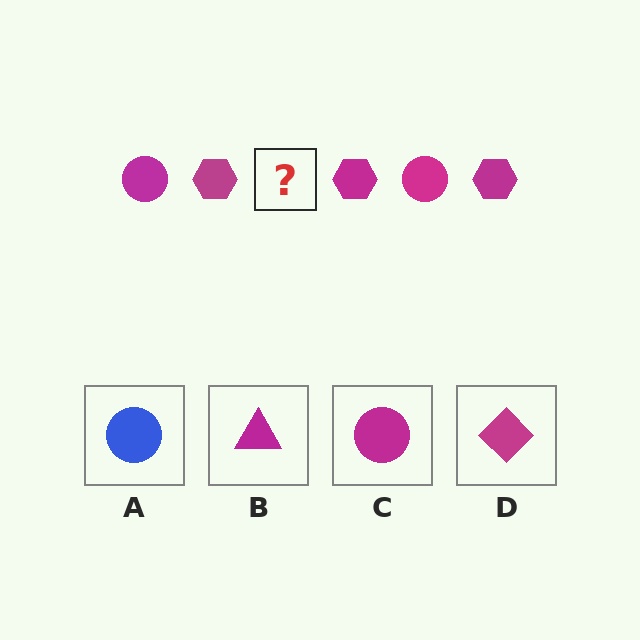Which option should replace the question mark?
Option C.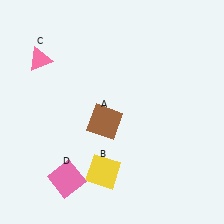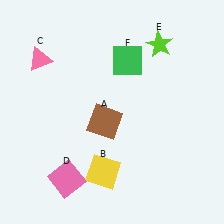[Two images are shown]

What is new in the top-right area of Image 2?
A lime star (E) was added in the top-right area of Image 2.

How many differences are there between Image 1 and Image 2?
There are 2 differences between the two images.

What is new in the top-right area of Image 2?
A green square (F) was added in the top-right area of Image 2.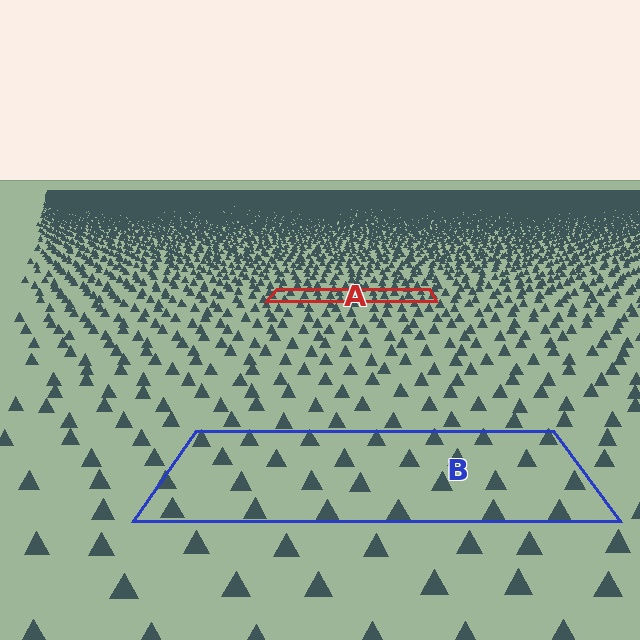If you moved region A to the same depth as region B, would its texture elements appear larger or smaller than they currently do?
They would appear larger. At a closer depth, the same texture elements are projected at a bigger on-screen size.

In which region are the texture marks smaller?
The texture marks are smaller in region A, because it is farther away.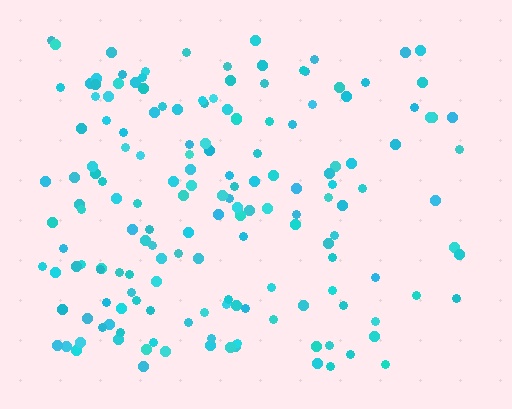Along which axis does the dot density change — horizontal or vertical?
Horizontal.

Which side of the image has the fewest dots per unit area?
The right.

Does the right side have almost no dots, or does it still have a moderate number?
Still a moderate number, just noticeably fewer than the left.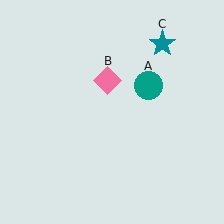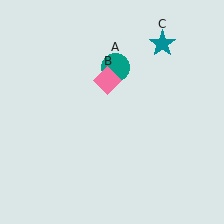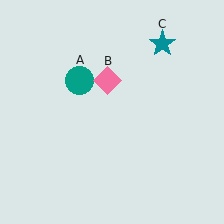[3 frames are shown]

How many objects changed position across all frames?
1 object changed position: teal circle (object A).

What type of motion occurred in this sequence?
The teal circle (object A) rotated counterclockwise around the center of the scene.